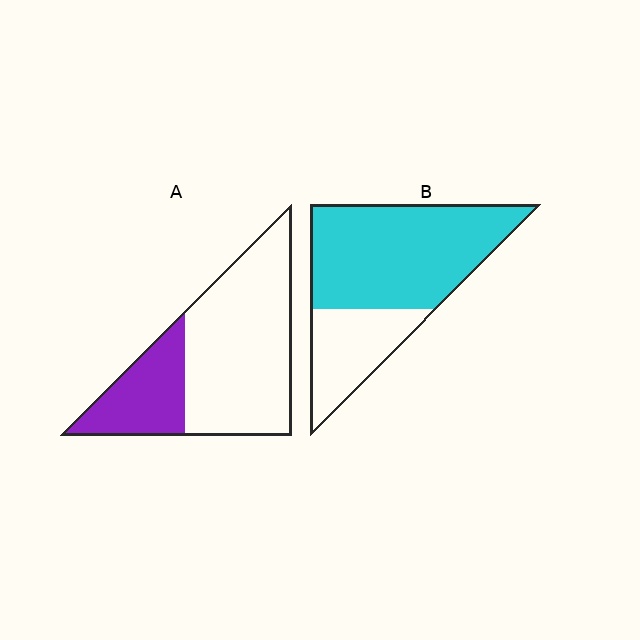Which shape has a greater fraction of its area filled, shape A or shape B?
Shape B.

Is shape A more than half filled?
No.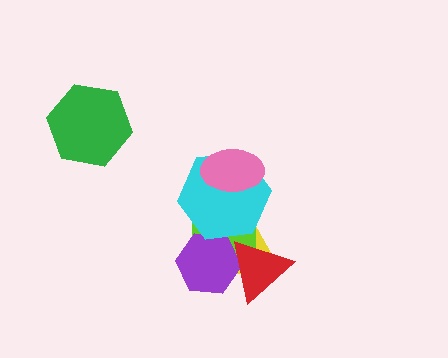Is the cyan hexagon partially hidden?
Yes, it is partially covered by another shape.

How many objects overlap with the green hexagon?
0 objects overlap with the green hexagon.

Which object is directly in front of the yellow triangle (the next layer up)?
The lime rectangle is directly in front of the yellow triangle.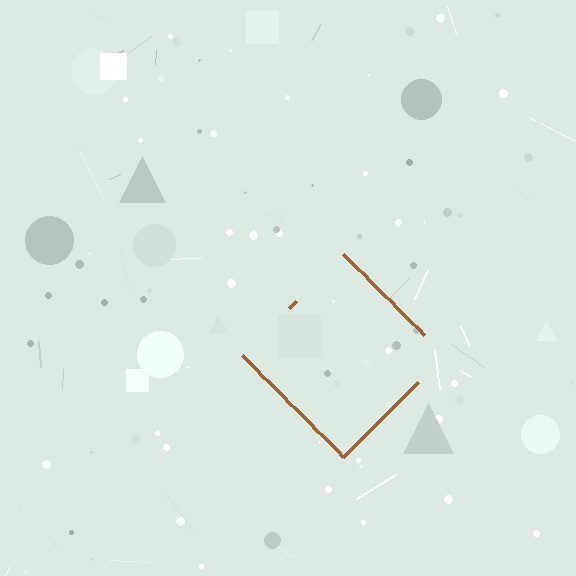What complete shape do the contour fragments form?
The contour fragments form a diamond.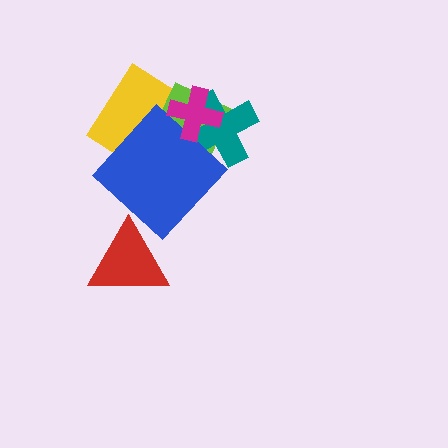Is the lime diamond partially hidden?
Yes, it is partially covered by another shape.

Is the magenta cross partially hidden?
No, no other shape covers it.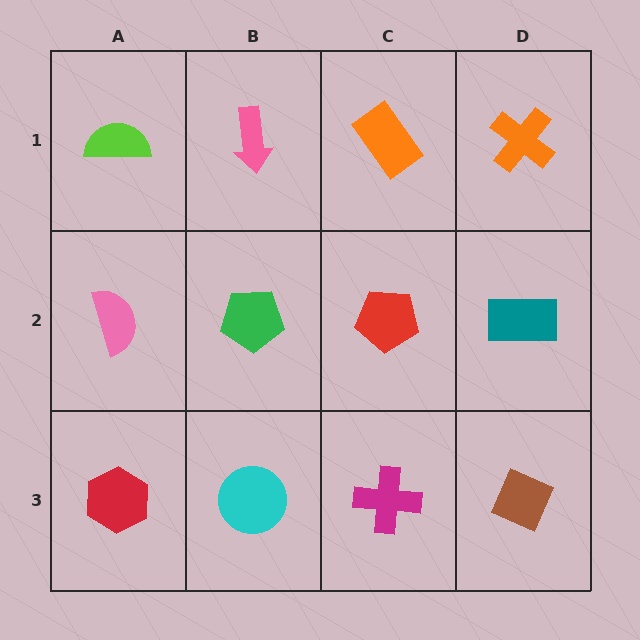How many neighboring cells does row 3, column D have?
2.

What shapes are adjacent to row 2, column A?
A lime semicircle (row 1, column A), a red hexagon (row 3, column A), a green pentagon (row 2, column B).